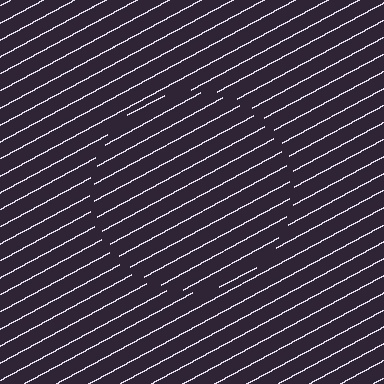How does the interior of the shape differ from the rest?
The interior of the shape contains the same grating, shifted by half a period — the contour is defined by the phase discontinuity where line-ends from the inner and outer gratings abut.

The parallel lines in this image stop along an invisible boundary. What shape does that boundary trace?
An illusory circle. The interior of the shape contains the same grating, shifted by half a period — the contour is defined by the phase discontinuity where line-ends from the inner and outer gratings abut.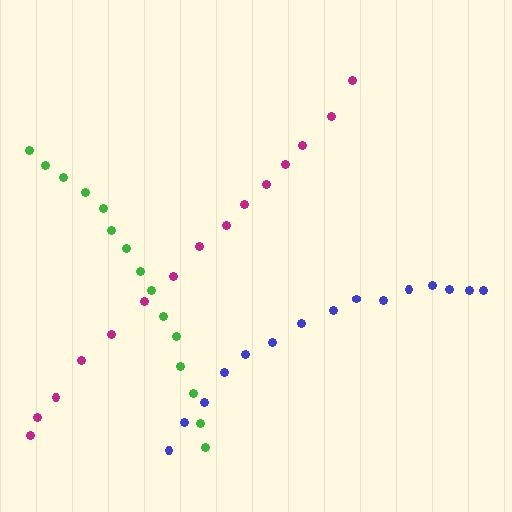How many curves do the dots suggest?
There are 3 distinct paths.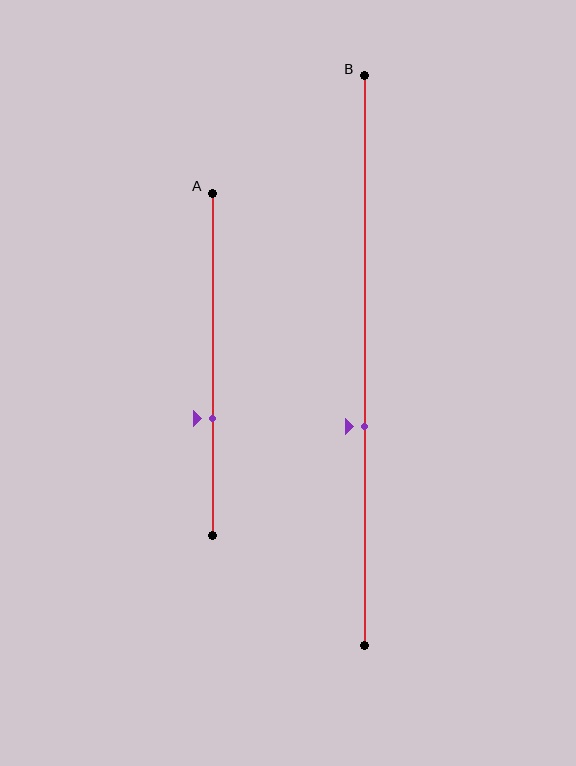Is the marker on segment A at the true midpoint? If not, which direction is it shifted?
No, the marker on segment A is shifted downward by about 16% of the segment length.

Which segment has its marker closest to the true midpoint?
Segment B has its marker closest to the true midpoint.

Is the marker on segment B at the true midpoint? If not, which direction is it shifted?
No, the marker on segment B is shifted downward by about 12% of the segment length.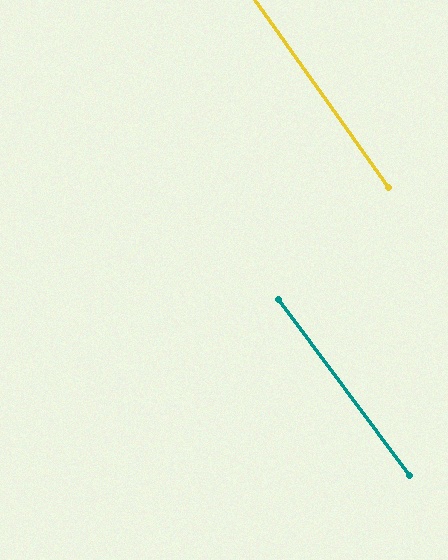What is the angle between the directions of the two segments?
Approximately 1 degree.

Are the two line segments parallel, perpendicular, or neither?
Parallel — their directions differ by only 1.4°.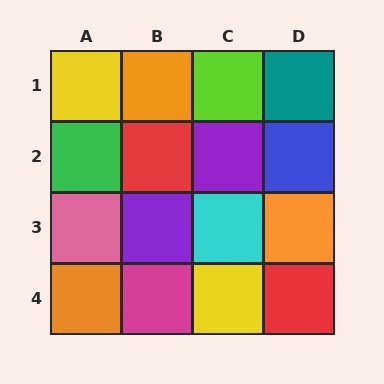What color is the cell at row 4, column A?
Orange.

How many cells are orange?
3 cells are orange.